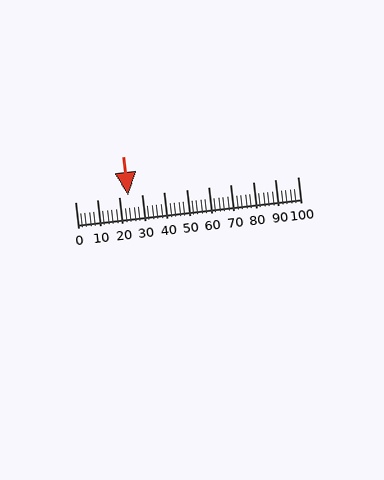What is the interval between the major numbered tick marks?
The major tick marks are spaced 10 units apart.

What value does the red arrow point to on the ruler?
The red arrow points to approximately 24.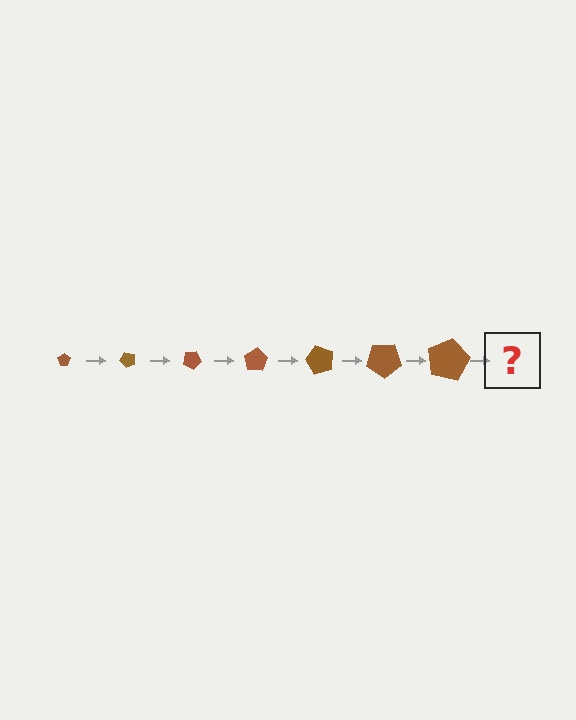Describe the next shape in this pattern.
It should be a pentagon, larger than the previous one and rotated 350 degrees from the start.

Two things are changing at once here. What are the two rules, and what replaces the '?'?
The two rules are that the pentagon grows larger each step and it rotates 50 degrees each step. The '?' should be a pentagon, larger than the previous one and rotated 350 degrees from the start.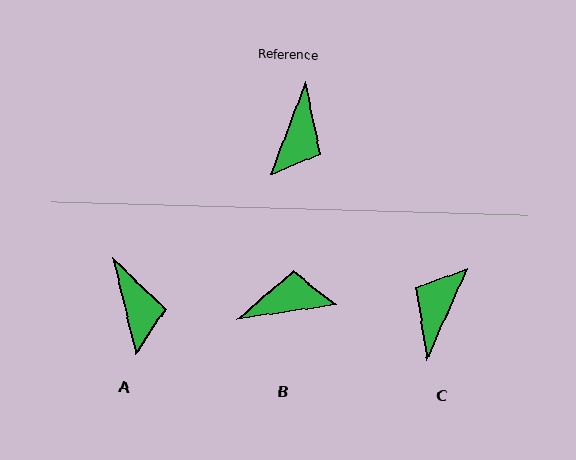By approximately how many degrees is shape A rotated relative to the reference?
Approximately 34 degrees counter-clockwise.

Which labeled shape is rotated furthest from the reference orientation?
C, about 177 degrees away.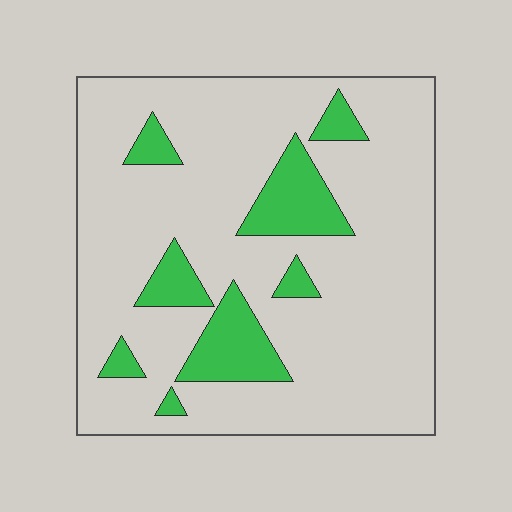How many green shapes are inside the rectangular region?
8.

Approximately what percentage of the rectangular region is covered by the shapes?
Approximately 15%.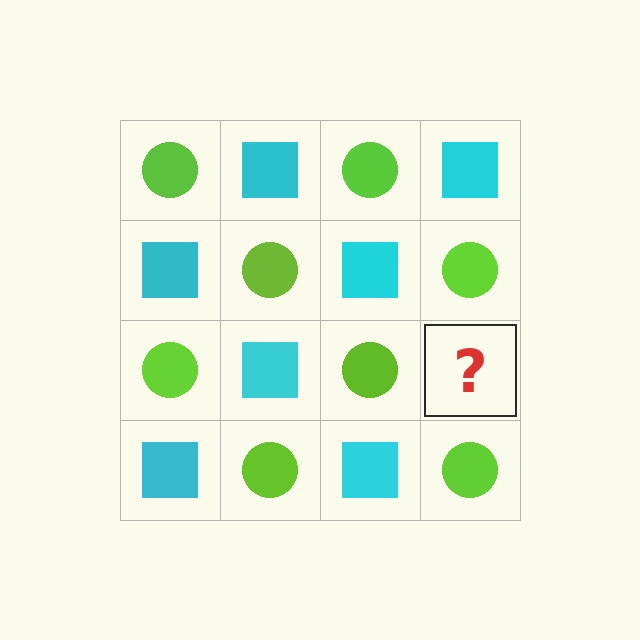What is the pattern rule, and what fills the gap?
The rule is that it alternates lime circle and cyan square in a checkerboard pattern. The gap should be filled with a cyan square.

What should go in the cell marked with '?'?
The missing cell should contain a cyan square.